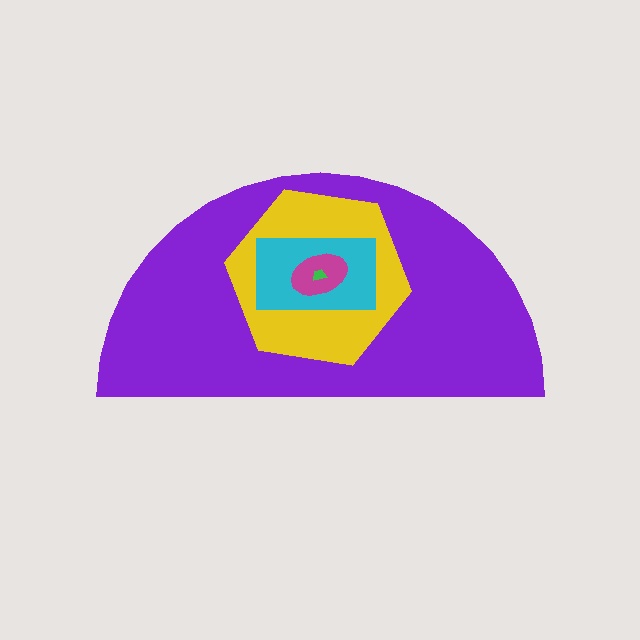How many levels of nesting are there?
5.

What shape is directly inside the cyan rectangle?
The magenta ellipse.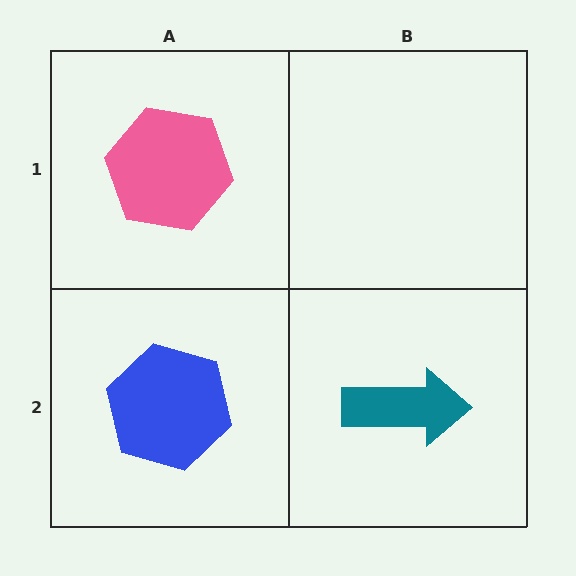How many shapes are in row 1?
1 shape.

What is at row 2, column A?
A blue hexagon.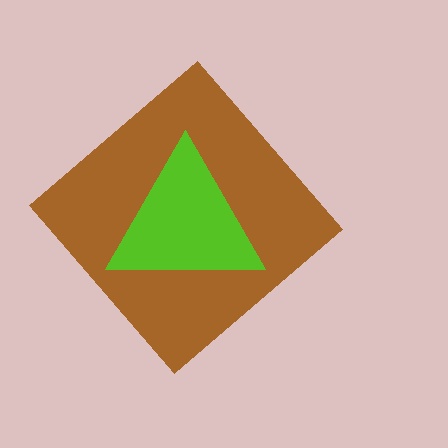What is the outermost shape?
The brown diamond.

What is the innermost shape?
The lime triangle.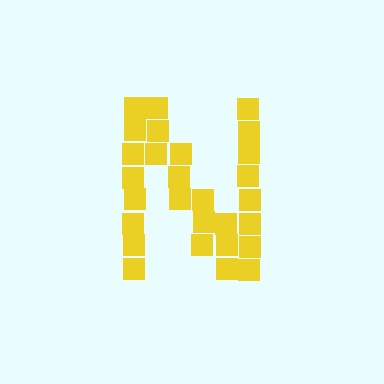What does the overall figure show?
The overall figure shows the letter N.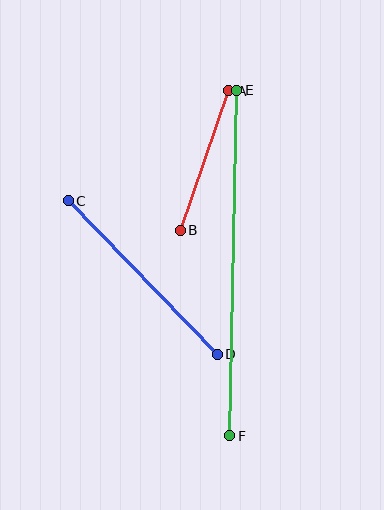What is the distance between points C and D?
The distance is approximately 214 pixels.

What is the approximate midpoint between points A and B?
The midpoint is at approximately (204, 160) pixels.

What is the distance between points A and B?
The distance is approximately 148 pixels.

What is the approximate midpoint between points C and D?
The midpoint is at approximately (143, 278) pixels.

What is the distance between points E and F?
The distance is approximately 345 pixels.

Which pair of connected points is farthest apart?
Points E and F are farthest apart.